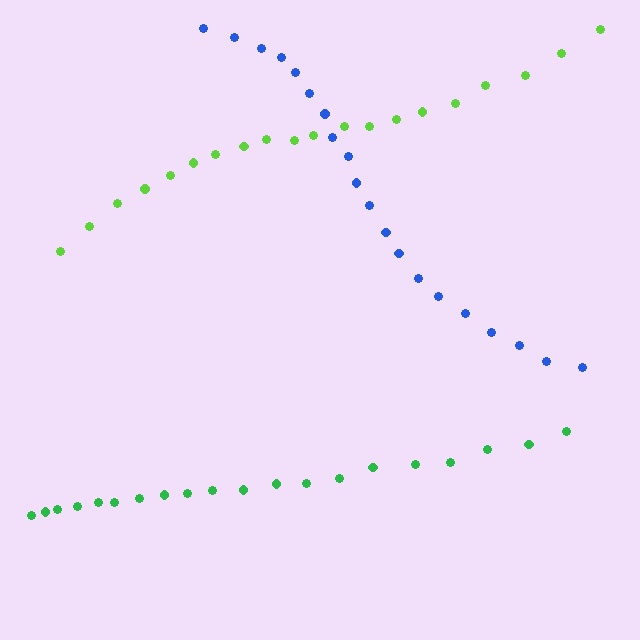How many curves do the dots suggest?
There are 3 distinct paths.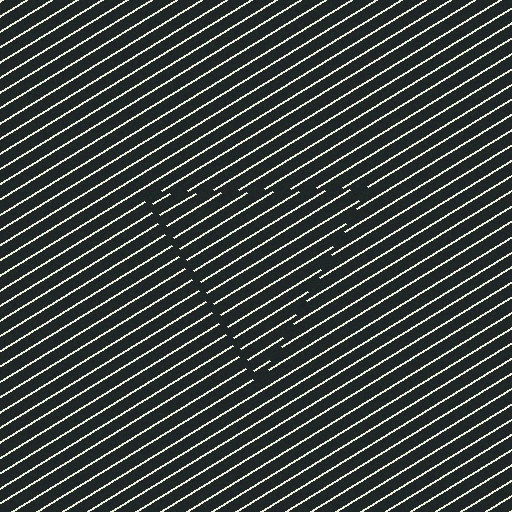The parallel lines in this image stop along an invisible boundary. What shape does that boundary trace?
An illusory triangle. The interior of the shape contains the same grating, shifted by half a period — the contour is defined by the phase discontinuity where line-ends from the inner and outer gratings abut.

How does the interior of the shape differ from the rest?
The interior of the shape contains the same grating, shifted by half a period — the contour is defined by the phase discontinuity where line-ends from the inner and outer gratings abut.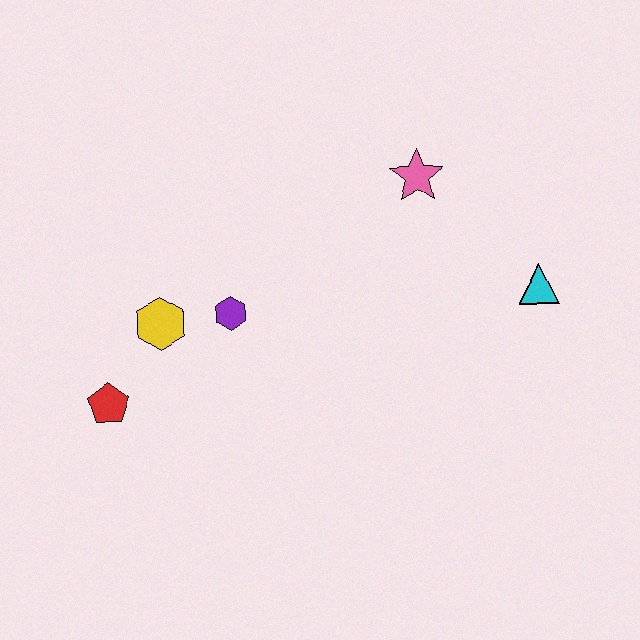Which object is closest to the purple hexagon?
The yellow hexagon is closest to the purple hexagon.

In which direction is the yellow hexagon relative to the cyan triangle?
The yellow hexagon is to the left of the cyan triangle.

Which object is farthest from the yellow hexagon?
The cyan triangle is farthest from the yellow hexagon.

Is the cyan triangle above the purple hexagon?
Yes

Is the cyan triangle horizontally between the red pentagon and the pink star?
No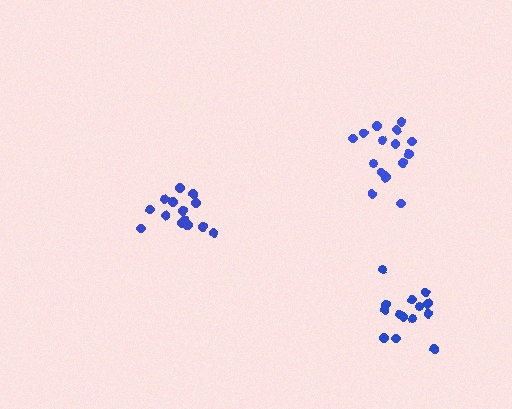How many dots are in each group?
Group 1: 15 dots, Group 2: 14 dots, Group 3: 14 dots (43 total).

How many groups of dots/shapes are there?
There are 3 groups.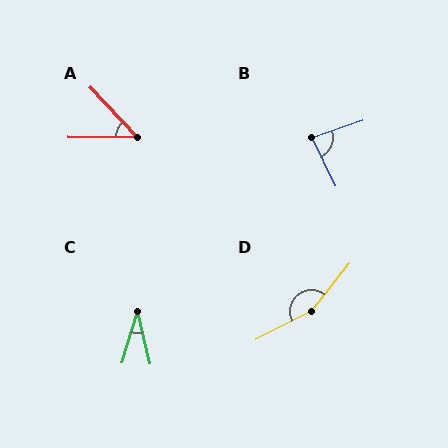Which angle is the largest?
D, at approximately 155 degrees.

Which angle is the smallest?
C, at approximately 31 degrees.